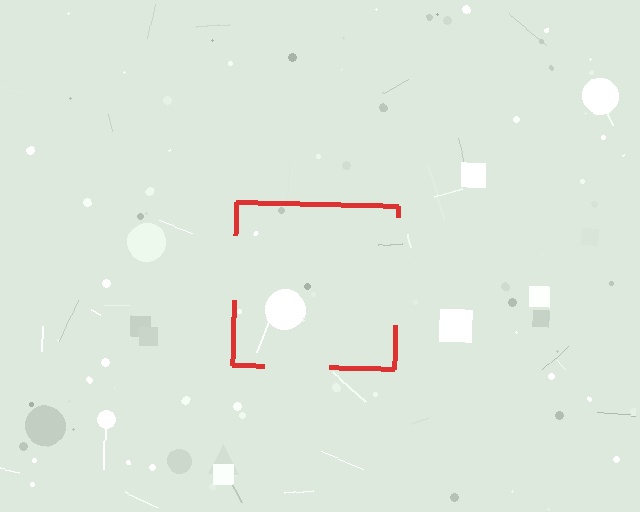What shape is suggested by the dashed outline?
The dashed outline suggests a square.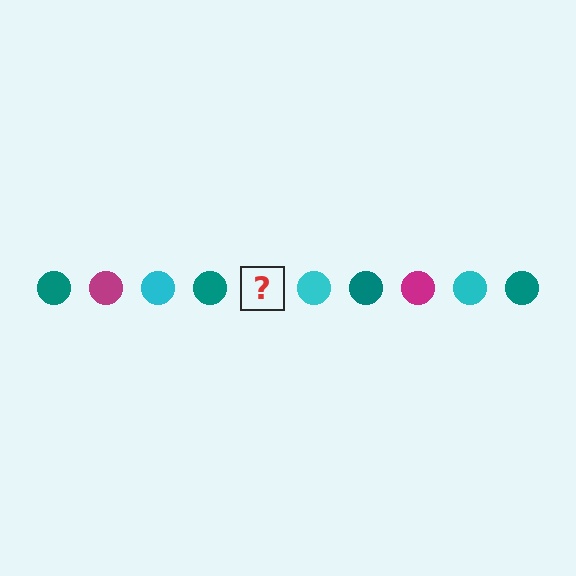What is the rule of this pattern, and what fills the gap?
The rule is that the pattern cycles through teal, magenta, cyan circles. The gap should be filled with a magenta circle.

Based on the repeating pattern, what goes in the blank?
The blank should be a magenta circle.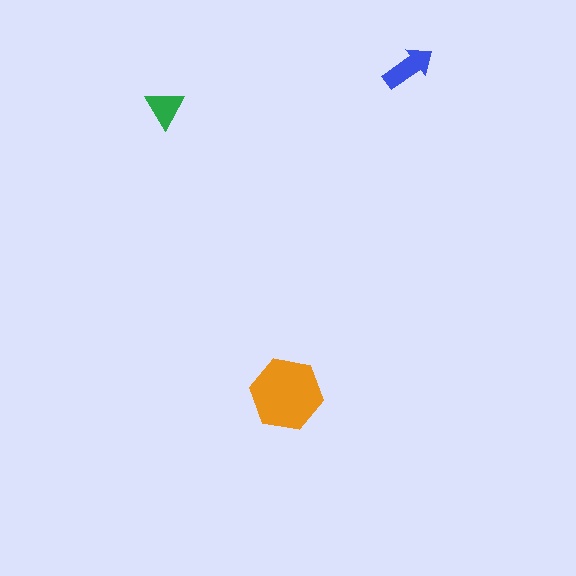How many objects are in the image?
There are 3 objects in the image.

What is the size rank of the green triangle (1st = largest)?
3rd.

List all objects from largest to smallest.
The orange hexagon, the blue arrow, the green triangle.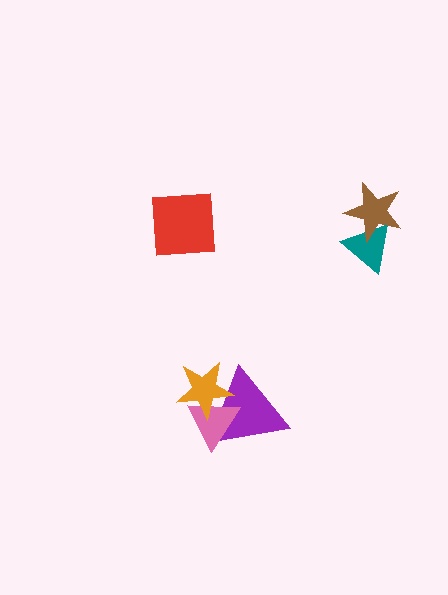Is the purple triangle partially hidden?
Yes, it is partially covered by another shape.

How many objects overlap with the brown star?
1 object overlaps with the brown star.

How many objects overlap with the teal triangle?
1 object overlaps with the teal triangle.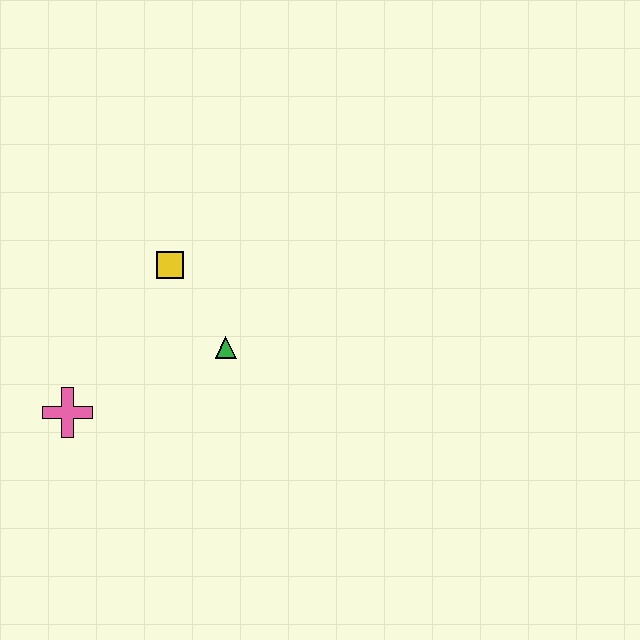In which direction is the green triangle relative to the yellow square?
The green triangle is below the yellow square.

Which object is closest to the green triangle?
The yellow square is closest to the green triangle.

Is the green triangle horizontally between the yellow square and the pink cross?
No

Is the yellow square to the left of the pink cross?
No